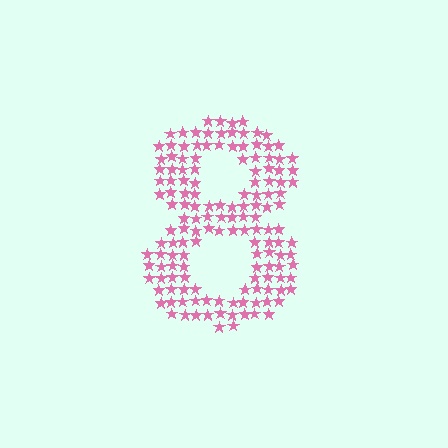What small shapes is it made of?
It is made of small stars.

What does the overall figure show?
The overall figure shows the digit 8.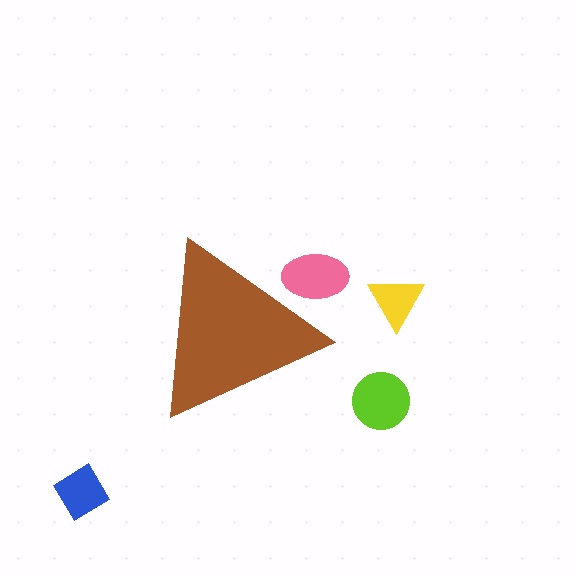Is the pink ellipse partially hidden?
Yes, the pink ellipse is partially hidden behind the brown triangle.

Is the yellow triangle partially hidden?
No, the yellow triangle is fully visible.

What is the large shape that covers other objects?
A brown triangle.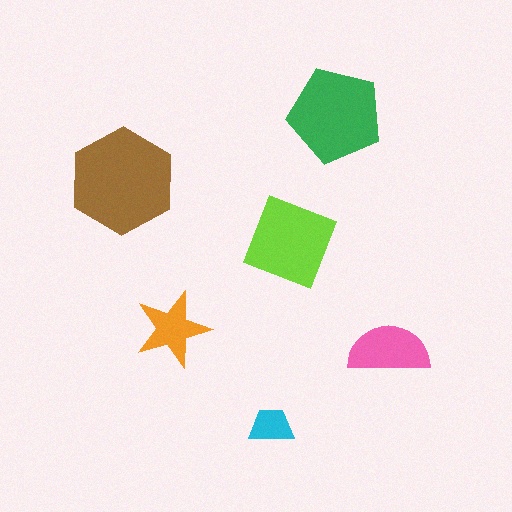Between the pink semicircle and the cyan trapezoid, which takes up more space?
The pink semicircle.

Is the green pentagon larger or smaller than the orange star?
Larger.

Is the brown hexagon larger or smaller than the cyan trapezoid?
Larger.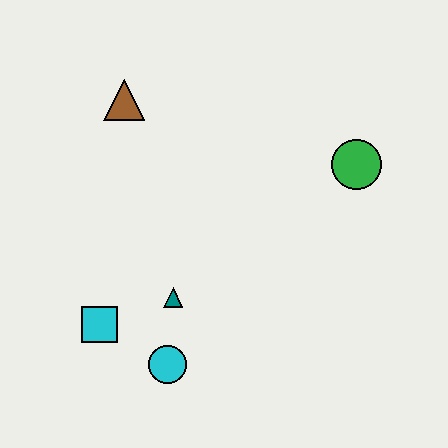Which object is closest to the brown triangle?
The teal triangle is closest to the brown triangle.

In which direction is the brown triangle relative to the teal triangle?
The brown triangle is above the teal triangle.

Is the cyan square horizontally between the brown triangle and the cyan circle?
No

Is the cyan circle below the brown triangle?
Yes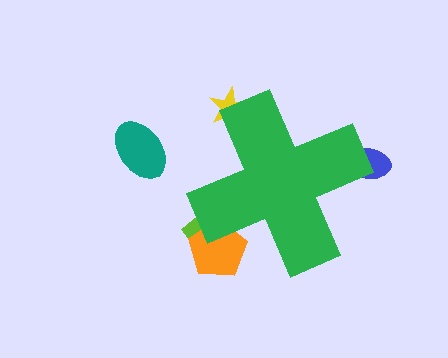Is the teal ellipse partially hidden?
No, the teal ellipse is fully visible.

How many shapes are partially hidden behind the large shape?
4 shapes are partially hidden.